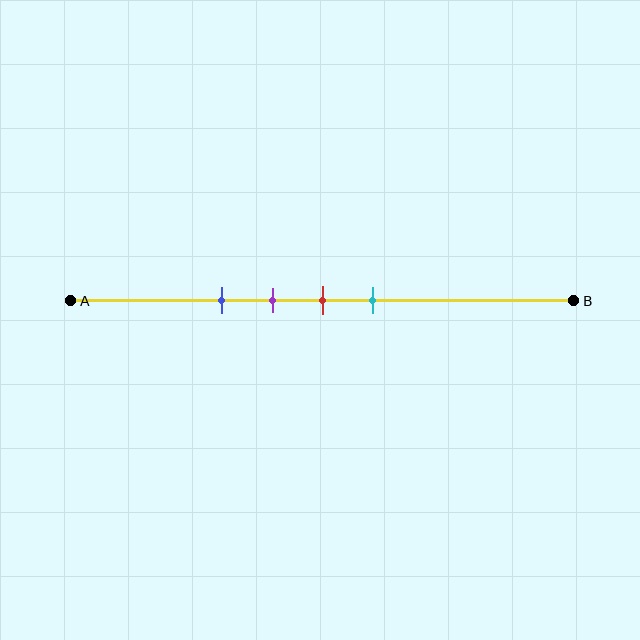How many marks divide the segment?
There are 4 marks dividing the segment.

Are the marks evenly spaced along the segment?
Yes, the marks are approximately evenly spaced.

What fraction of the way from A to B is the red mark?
The red mark is approximately 50% (0.5) of the way from A to B.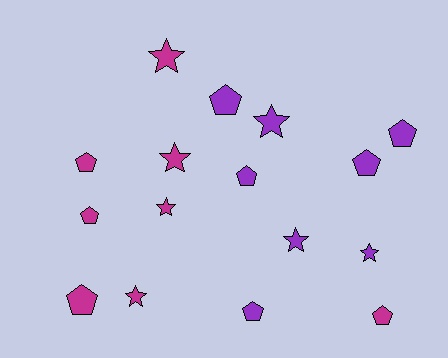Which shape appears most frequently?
Pentagon, with 9 objects.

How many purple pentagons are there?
There are 5 purple pentagons.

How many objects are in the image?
There are 16 objects.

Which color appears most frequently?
Purple, with 8 objects.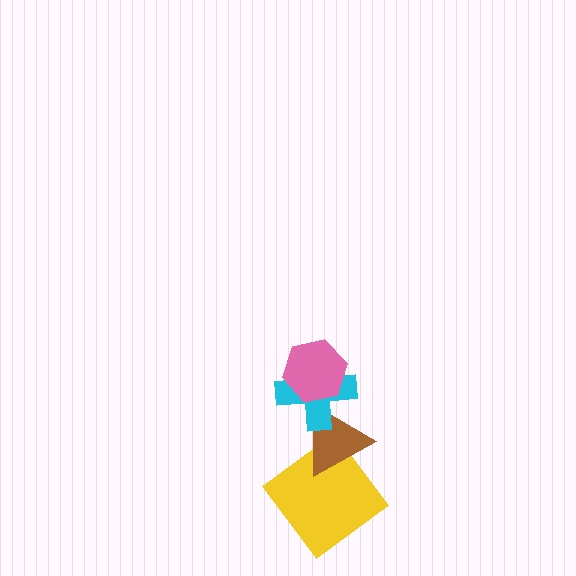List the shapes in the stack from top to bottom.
From top to bottom: the pink hexagon, the cyan cross, the brown triangle, the yellow diamond.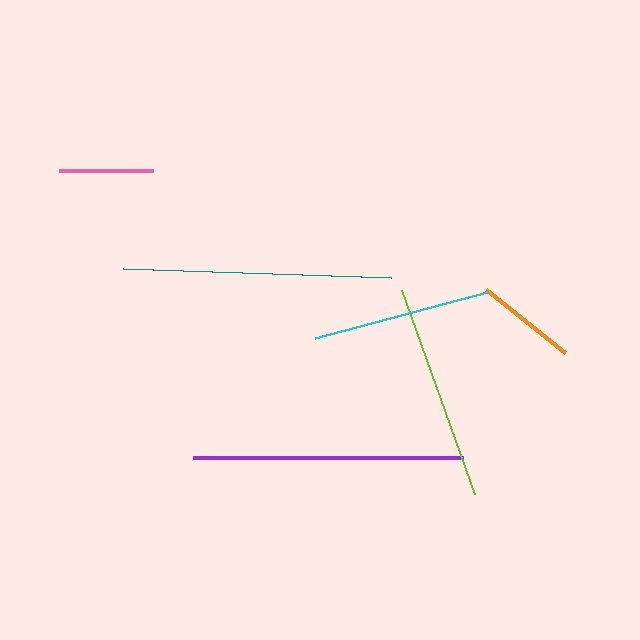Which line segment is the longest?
The purple line is the longest at approximately 270 pixels.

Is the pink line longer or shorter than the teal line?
The teal line is longer than the pink line.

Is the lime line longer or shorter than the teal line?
The teal line is longer than the lime line.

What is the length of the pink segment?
The pink segment is approximately 94 pixels long.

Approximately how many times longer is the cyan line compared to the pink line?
The cyan line is approximately 1.9 times the length of the pink line.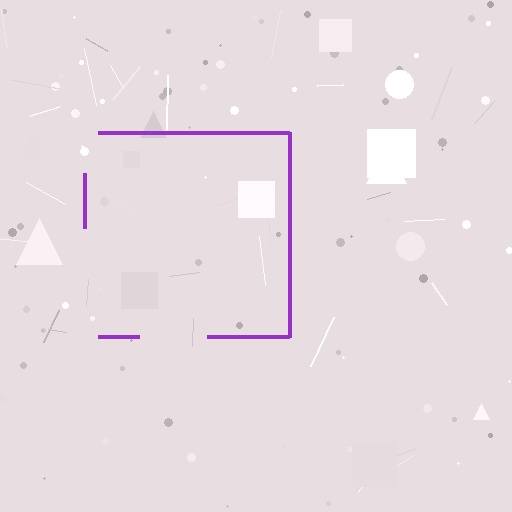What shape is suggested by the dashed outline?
The dashed outline suggests a square.